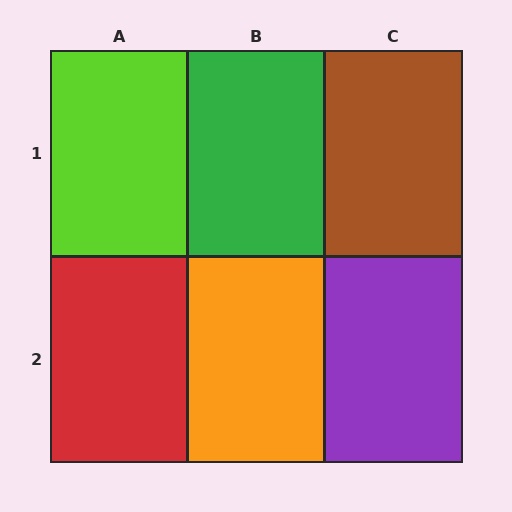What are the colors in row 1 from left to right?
Lime, green, brown.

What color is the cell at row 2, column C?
Purple.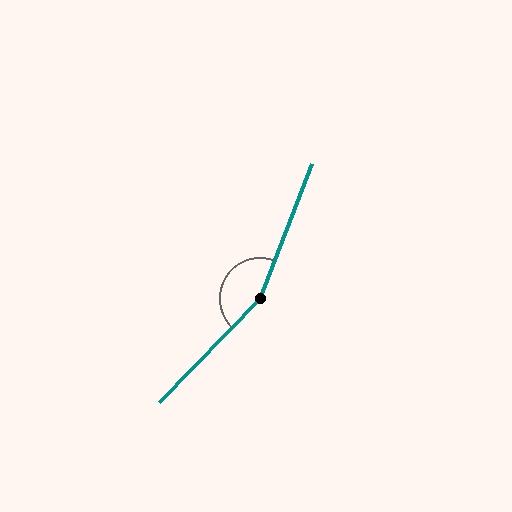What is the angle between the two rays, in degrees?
Approximately 157 degrees.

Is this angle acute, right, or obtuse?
It is obtuse.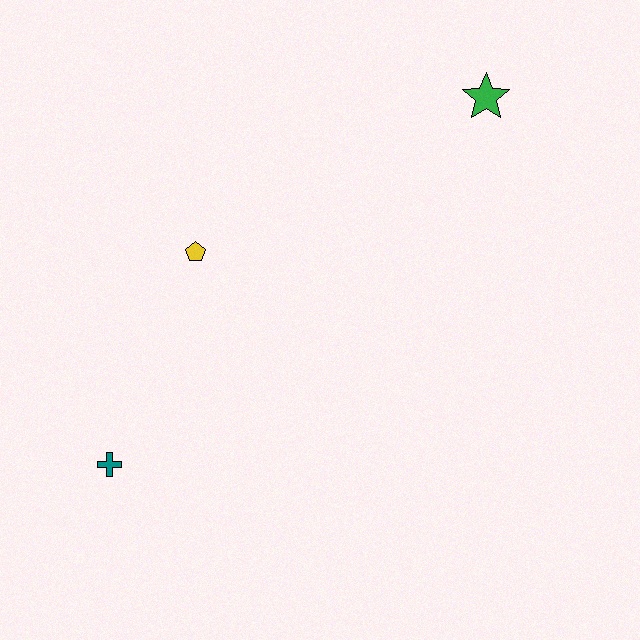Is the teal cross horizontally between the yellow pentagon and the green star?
No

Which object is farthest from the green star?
The teal cross is farthest from the green star.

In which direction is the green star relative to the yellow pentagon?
The green star is to the right of the yellow pentagon.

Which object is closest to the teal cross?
The yellow pentagon is closest to the teal cross.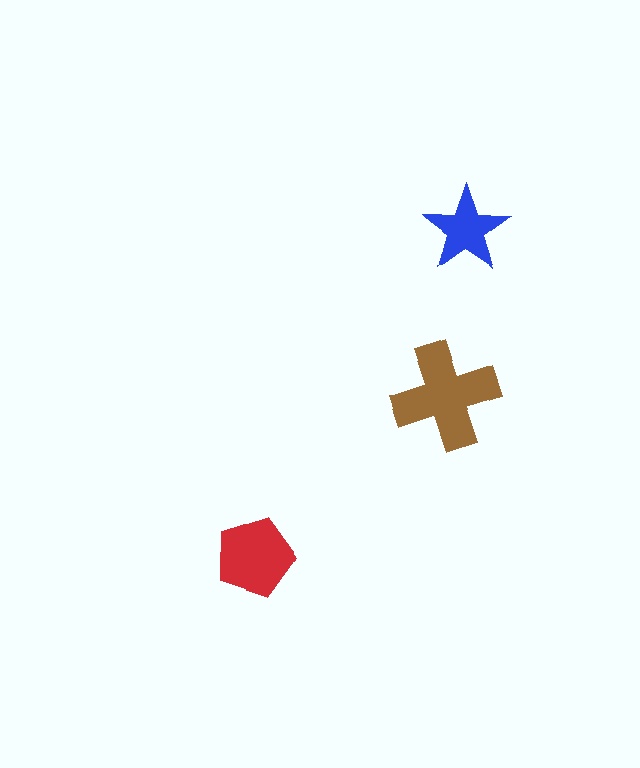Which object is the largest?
The brown cross.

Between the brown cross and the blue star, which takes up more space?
The brown cross.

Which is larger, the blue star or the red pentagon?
The red pentagon.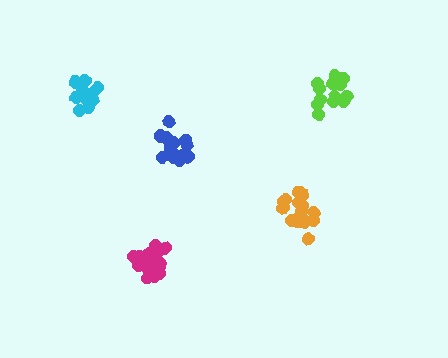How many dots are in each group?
Group 1: 20 dots, Group 2: 19 dots, Group 3: 14 dots, Group 4: 17 dots, Group 5: 16 dots (86 total).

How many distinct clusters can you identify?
There are 5 distinct clusters.